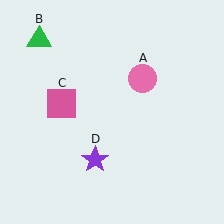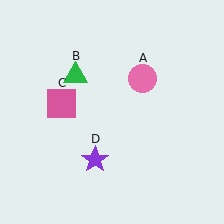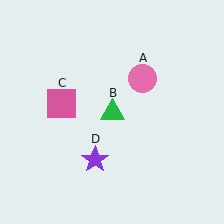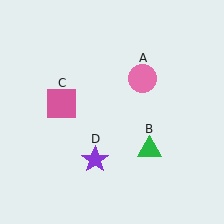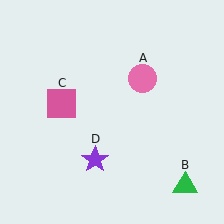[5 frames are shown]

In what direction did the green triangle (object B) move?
The green triangle (object B) moved down and to the right.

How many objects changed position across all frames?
1 object changed position: green triangle (object B).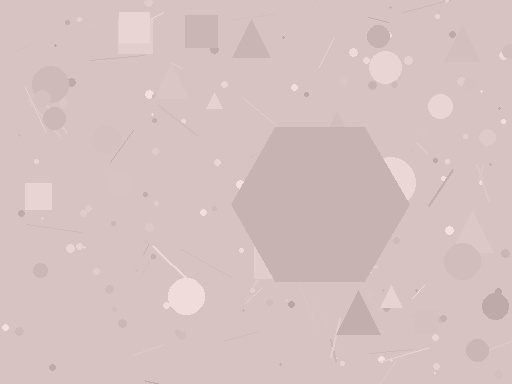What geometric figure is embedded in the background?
A hexagon is embedded in the background.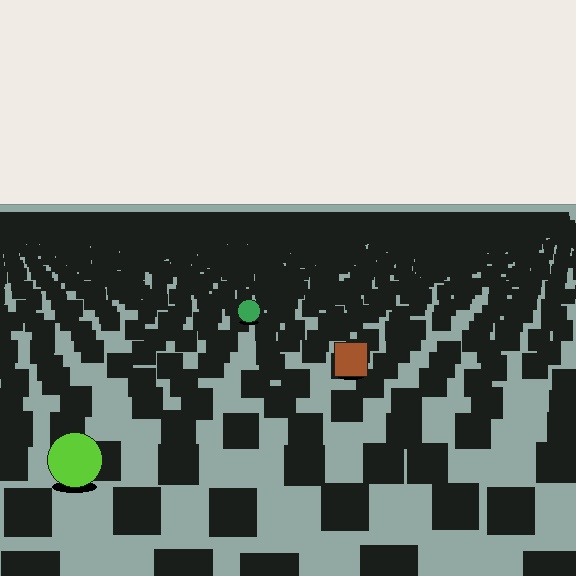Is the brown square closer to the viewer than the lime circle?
No. The lime circle is closer — you can tell from the texture gradient: the ground texture is coarser near it.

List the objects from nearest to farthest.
From nearest to farthest: the lime circle, the brown square, the green circle.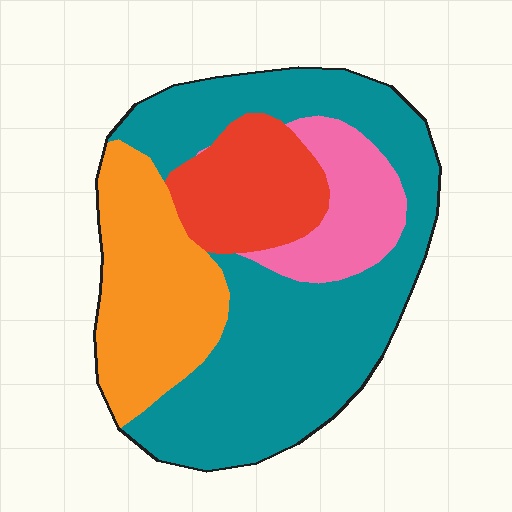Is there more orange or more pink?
Orange.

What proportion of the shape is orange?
Orange covers around 25% of the shape.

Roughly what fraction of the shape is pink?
Pink covers roughly 10% of the shape.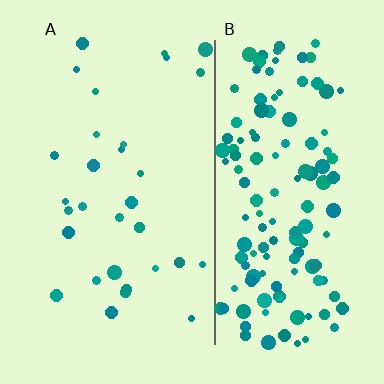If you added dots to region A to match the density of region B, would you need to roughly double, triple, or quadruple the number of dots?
Approximately quadruple.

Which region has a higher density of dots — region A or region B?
B (the right).